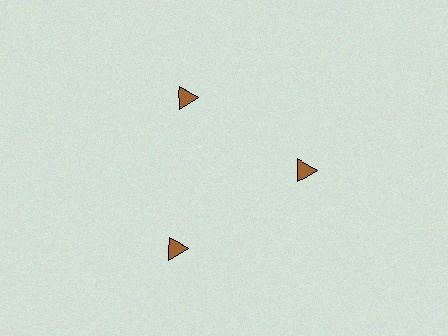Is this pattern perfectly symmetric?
No. The 3 brown triangles are arranged in a ring, but one element near the 7 o'clock position is pushed outward from the center, breaking the 3-fold rotational symmetry.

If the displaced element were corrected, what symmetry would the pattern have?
It would have 3-fold rotational symmetry — the pattern would map onto itself every 120 degrees.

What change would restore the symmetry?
The symmetry would be restored by moving it inward, back onto the ring so that all 3 triangles sit at equal angles and equal distance from the center.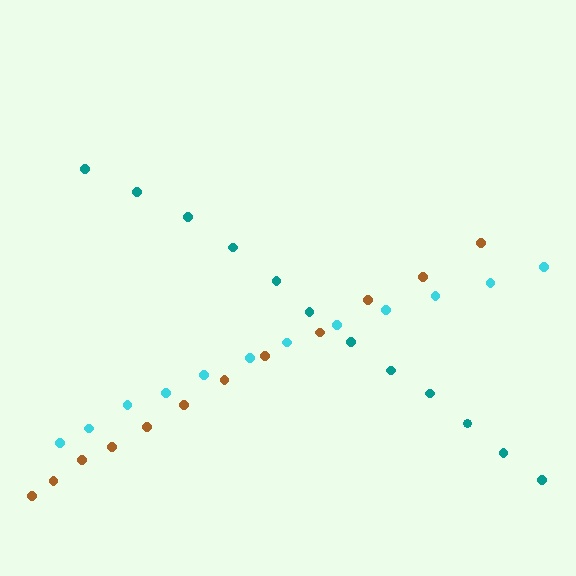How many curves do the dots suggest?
There are 3 distinct paths.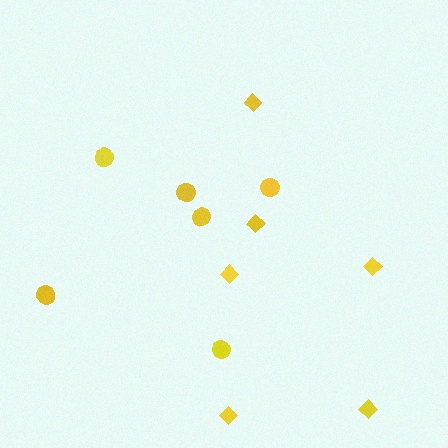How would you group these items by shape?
There are 2 groups: one group of circles (6) and one group of diamonds (6).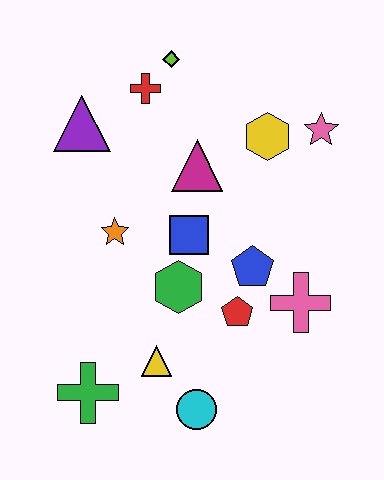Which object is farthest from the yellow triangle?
The lime diamond is farthest from the yellow triangle.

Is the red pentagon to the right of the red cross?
Yes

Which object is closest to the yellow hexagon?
The pink star is closest to the yellow hexagon.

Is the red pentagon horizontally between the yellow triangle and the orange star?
No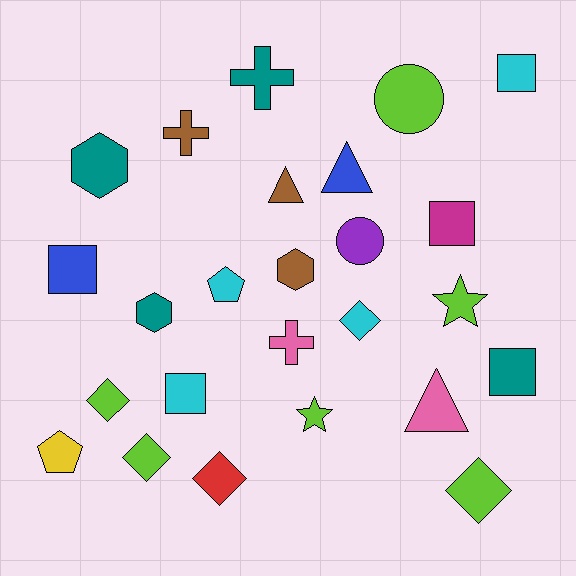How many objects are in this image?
There are 25 objects.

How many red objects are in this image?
There is 1 red object.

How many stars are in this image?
There are 2 stars.